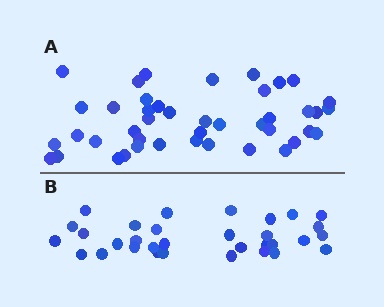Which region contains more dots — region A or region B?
Region A (the top region) has more dots.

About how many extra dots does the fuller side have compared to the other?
Region A has roughly 12 or so more dots than region B.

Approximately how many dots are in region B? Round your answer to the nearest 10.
About 30 dots. (The exact count is 32, which rounds to 30.)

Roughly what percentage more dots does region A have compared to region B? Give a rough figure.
About 35% more.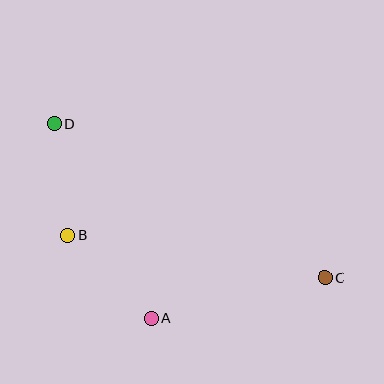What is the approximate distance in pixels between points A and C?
The distance between A and C is approximately 178 pixels.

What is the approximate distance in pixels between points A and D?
The distance between A and D is approximately 217 pixels.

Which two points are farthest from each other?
Points C and D are farthest from each other.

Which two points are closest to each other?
Points B and D are closest to each other.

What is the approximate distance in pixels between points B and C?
The distance between B and C is approximately 260 pixels.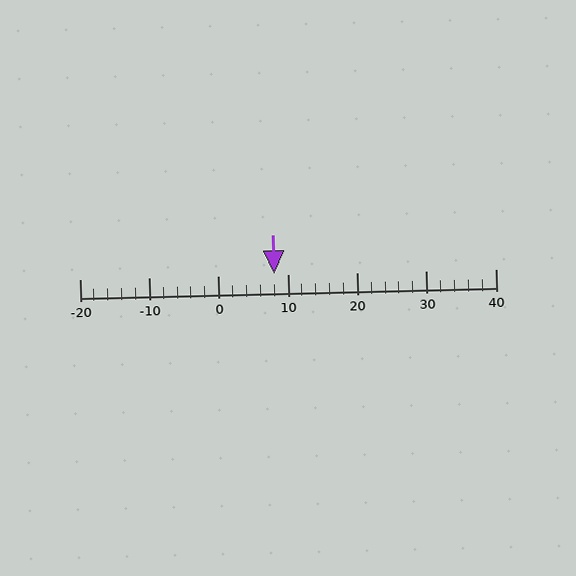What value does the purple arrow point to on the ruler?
The purple arrow points to approximately 8.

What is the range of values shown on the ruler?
The ruler shows values from -20 to 40.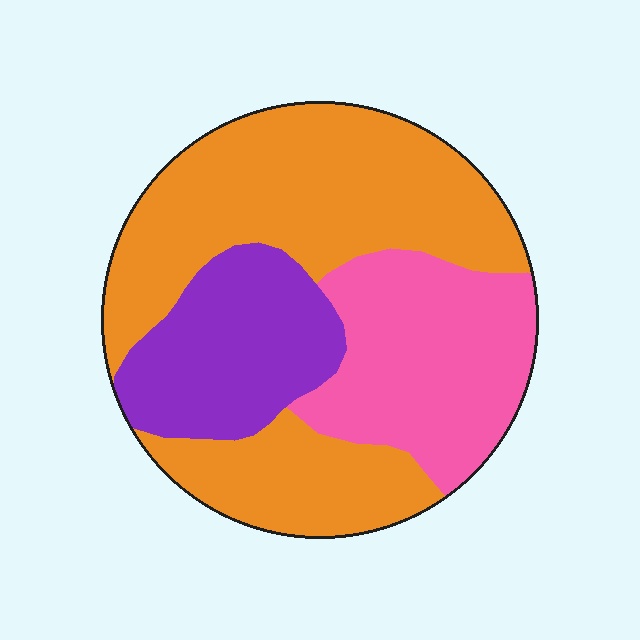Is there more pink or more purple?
Pink.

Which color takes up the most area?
Orange, at roughly 55%.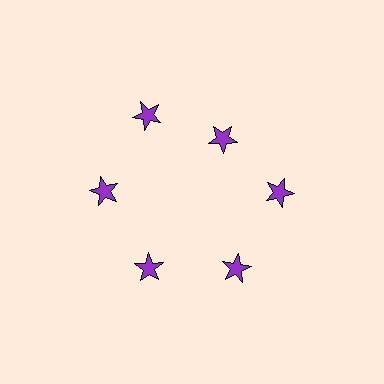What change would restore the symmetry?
The symmetry would be restored by moving it outward, back onto the ring so that all 6 stars sit at equal angles and equal distance from the center.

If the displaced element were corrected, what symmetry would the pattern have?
It would have 6-fold rotational symmetry — the pattern would map onto itself every 60 degrees.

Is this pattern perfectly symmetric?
No. The 6 purple stars are arranged in a ring, but one element near the 1 o'clock position is pulled inward toward the center, breaking the 6-fold rotational symmetry.